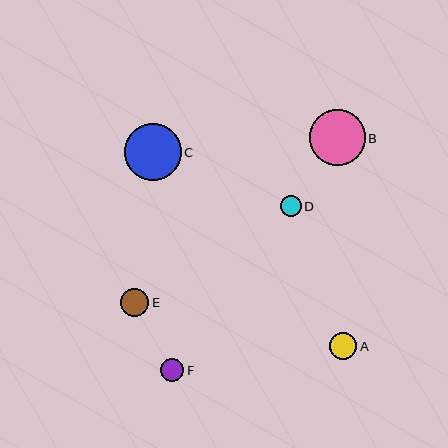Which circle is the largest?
Circle C is the largest with a size of approximately 56 pixels.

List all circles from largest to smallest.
From largest to smallest: C, B, E, A, F, D.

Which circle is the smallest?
Circle D is the smallest with a size of approximately 21 pixels.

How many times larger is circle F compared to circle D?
Circle F is approximately 1.1 times the size of circle D.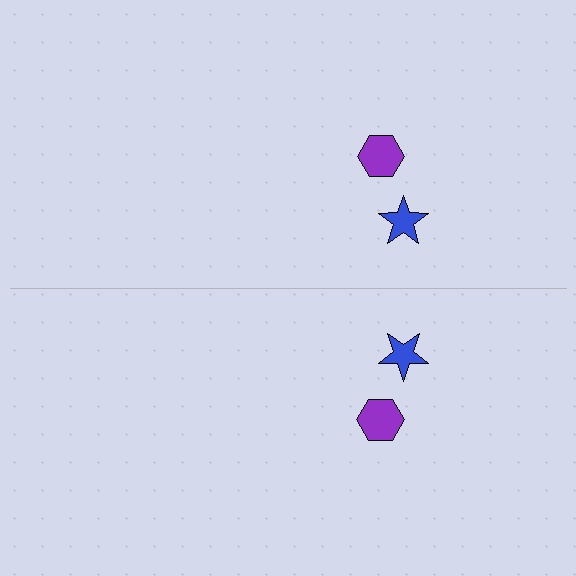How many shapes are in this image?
There are 4 shapes in this image.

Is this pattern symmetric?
Yes, this pattern has bilateral (reflection) symmetry.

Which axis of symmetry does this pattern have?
The pattern has a horizontal axis of symmetry running through the center of the image.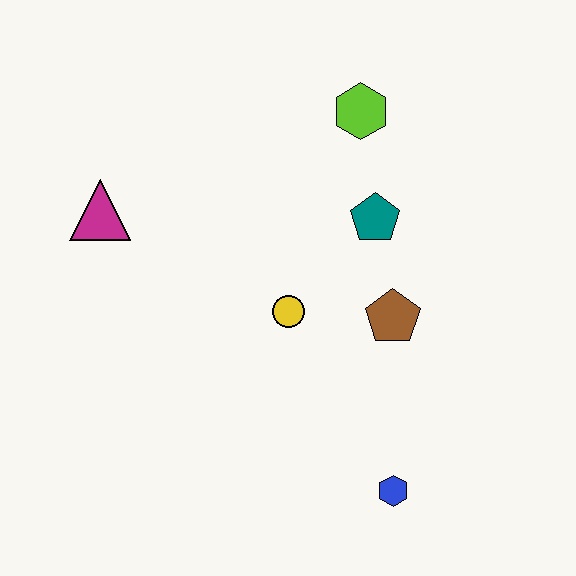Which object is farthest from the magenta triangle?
The blue hexagon is farthest from the magenta triangle.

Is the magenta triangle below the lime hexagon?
Yes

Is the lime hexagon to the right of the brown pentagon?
No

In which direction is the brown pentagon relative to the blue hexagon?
The brown pentagon is above the blue hexagon.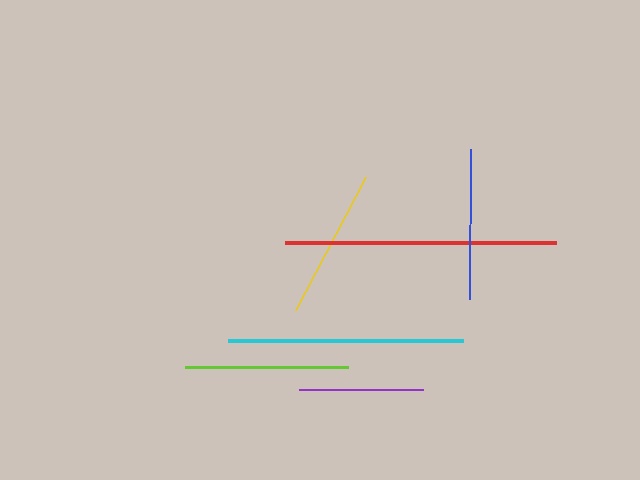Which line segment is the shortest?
The purple line is the shortest at approximately 124 pixels.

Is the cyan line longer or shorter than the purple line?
The cyan line is longer than the purple line.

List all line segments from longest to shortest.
From longest to shortest: red, cyan, lime, yellow, blue, purple.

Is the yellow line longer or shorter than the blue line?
The yellow line is longer than the blue line.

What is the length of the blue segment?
The blue segment is approximately 150 pixels long.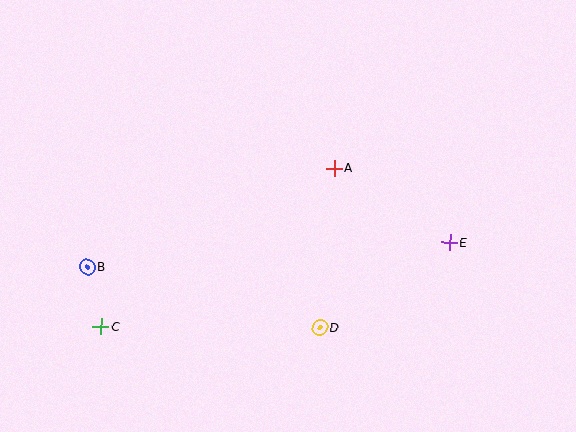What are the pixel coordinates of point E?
Point E is at (450, 243).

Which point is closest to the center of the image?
Point A at (334, 168) is closest to the center.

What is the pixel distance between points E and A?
The distance between E and A is 137 pixels.